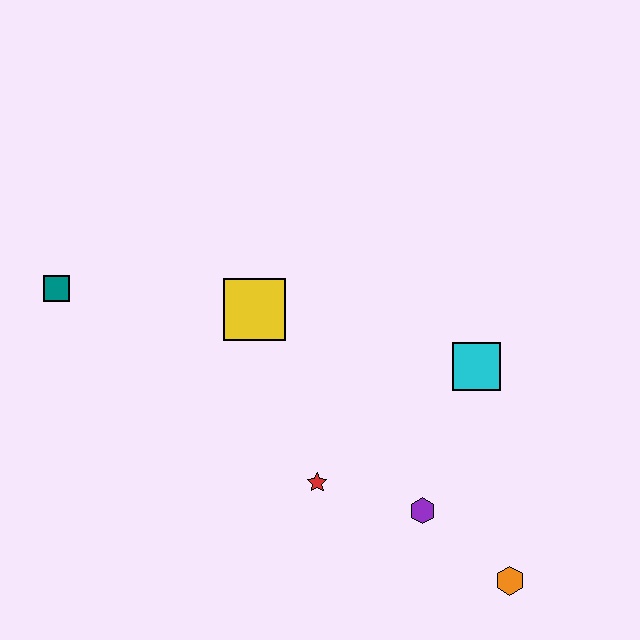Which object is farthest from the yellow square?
The orange hexagon is farthest from the yellow square.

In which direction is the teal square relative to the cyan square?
The teal square is to the left of the cyan square.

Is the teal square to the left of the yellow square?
Yes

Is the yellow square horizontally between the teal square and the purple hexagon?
Yes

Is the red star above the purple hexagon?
Yes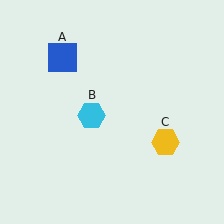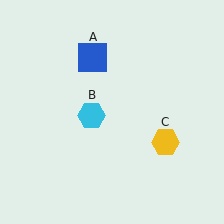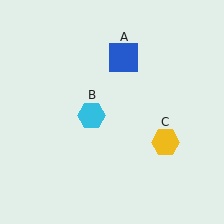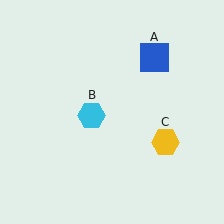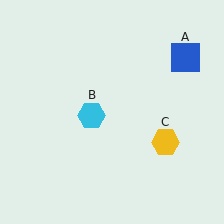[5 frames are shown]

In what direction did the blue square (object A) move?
The blue square (object A) moved right.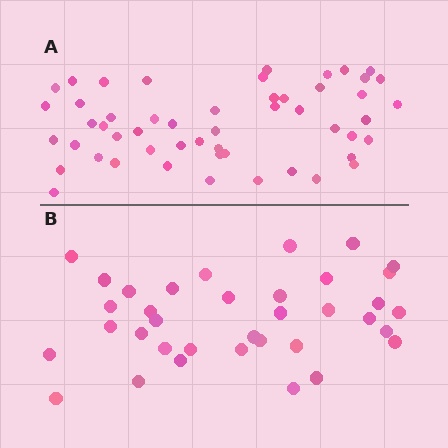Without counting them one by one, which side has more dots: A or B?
Region A (the top region) has more dots.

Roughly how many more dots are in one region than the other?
Region A has approximately 15 more dots than region B.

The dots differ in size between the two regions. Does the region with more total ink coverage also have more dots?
No. Region B has more total ink coverage because its dots are larger, but region A actually contains more individual dots. Total area can be misleading — the number of items is what matters here.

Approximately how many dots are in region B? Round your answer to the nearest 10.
About 40 dots. (The exact count is 36, which rounds to 40.)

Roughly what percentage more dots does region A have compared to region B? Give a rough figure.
About 45% more.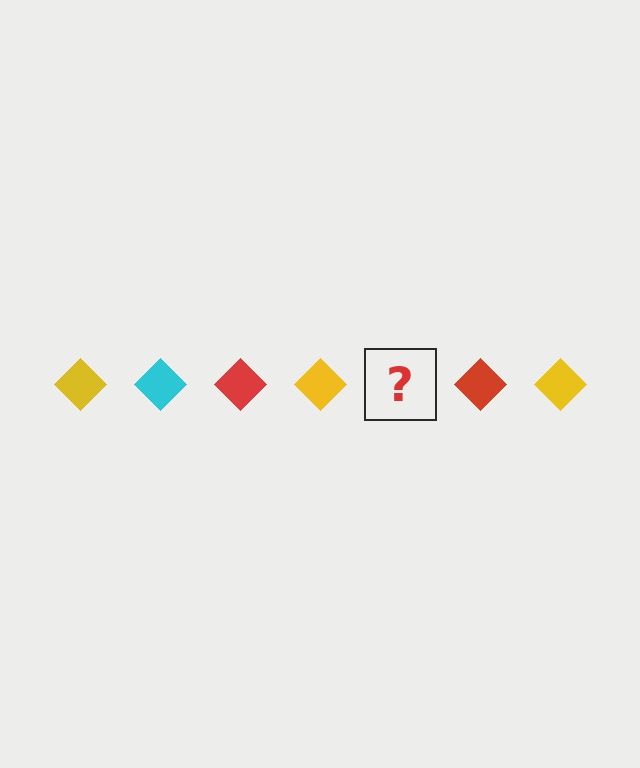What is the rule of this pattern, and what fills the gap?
The rule is that the pattern cycles through yellow, cyan, red diamonds. The gap should be filled with a cyan diamond.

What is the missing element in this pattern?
The missing element is a cyan diamond.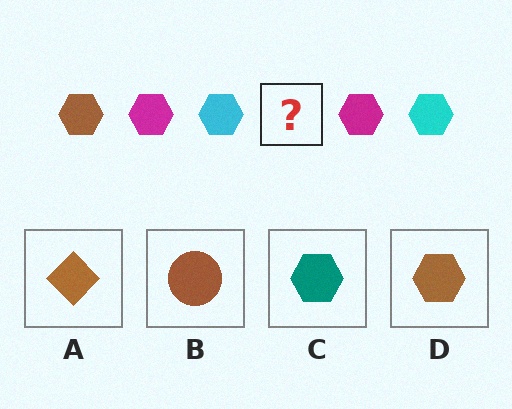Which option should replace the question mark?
Option D.